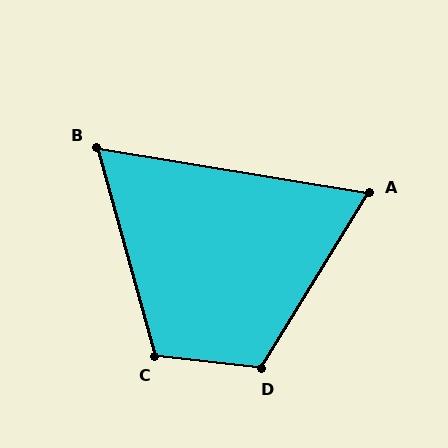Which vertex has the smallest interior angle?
B, at approximately 65 degrees.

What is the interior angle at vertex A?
Approximately 68 degrees (acute).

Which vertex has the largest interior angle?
D, at approximately 115 degrees.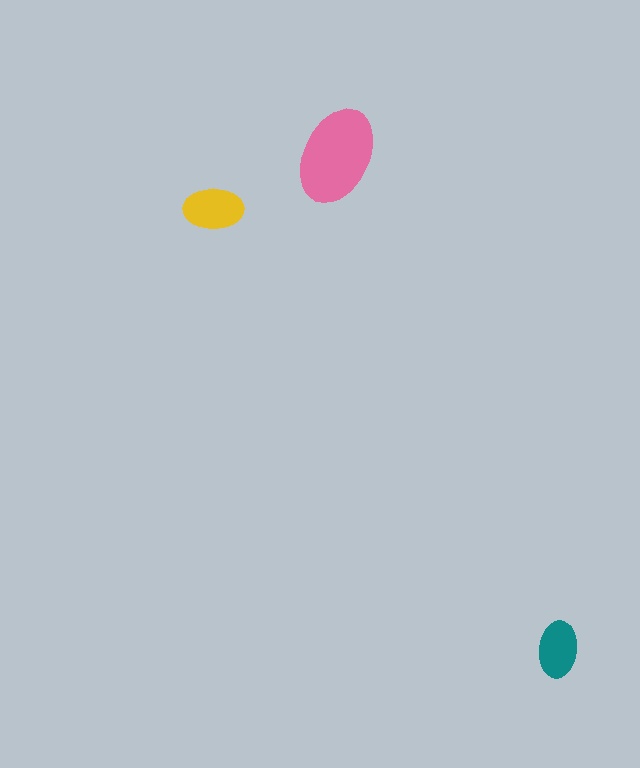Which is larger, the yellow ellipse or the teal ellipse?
The yellow one.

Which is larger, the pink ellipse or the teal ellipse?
The pink one.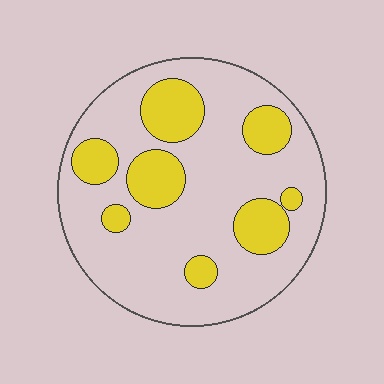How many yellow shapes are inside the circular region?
8.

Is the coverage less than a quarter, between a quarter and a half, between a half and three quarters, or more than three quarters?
Between a quarter and a half.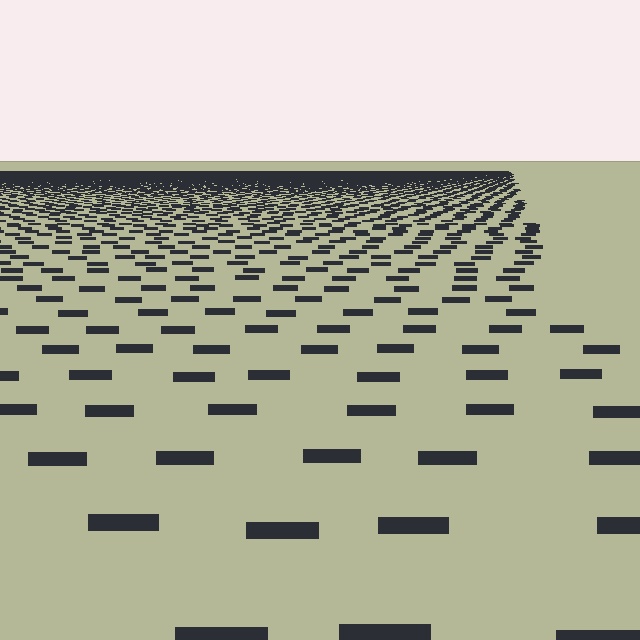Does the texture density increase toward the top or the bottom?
Density increases toward the top.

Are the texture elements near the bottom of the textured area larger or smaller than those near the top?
Larger. Near the bottom, elements are closer to the viewer and appear at a bigger on-screen size.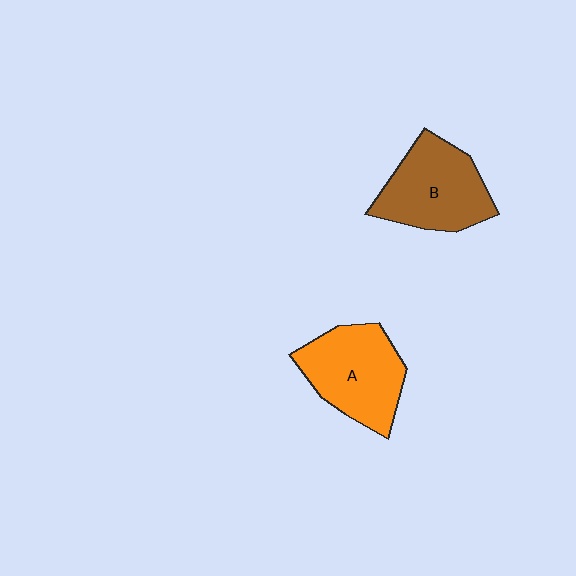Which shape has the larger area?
Shape A (orange).